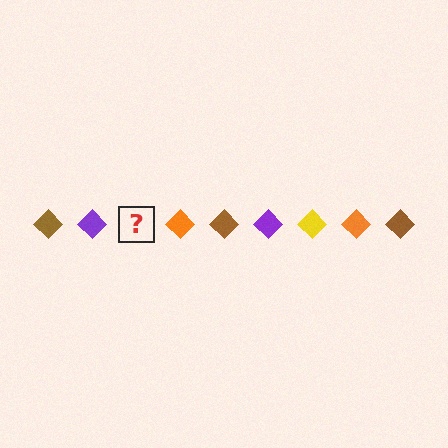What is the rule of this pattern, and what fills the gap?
The rule is that the pattern cycles through brown, purple, yellow, orange diamonds. The gap should be filled with a yellow diamond.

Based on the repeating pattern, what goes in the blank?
The blank should be a yellow diamond.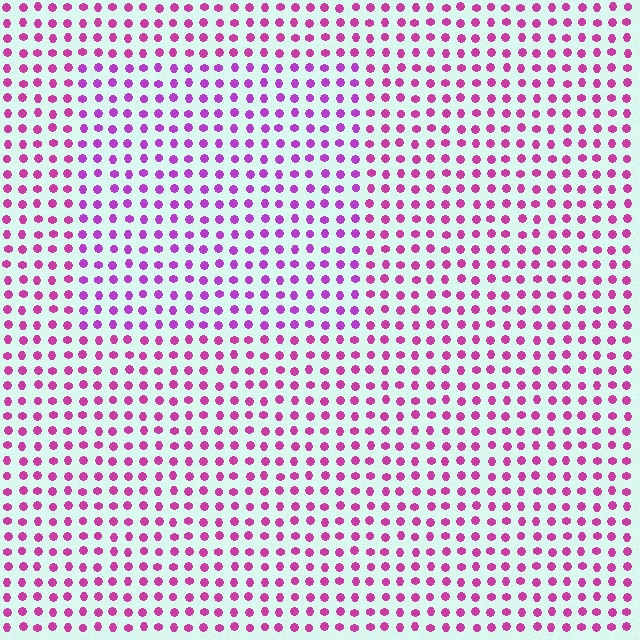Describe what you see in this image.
The image is filled with small magenta elements in a uniform arrangement. A rectangle-shaped region is visible where the elements are tinted to a slightly different hue, forming a subtle color boundary.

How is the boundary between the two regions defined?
The boundary is defined purely by a slight shift in hue (about 25 degrees). Spacing, size, and orientation are identical on both sides.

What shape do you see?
I see a rectangle.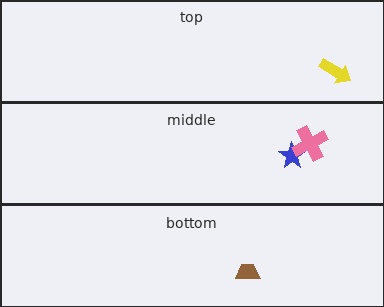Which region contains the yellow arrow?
The top region.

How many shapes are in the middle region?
2.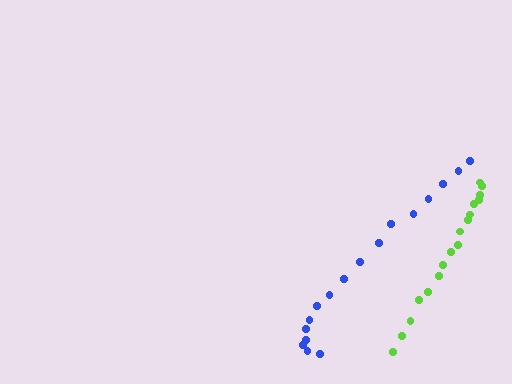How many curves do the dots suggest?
There are 2 distinct paths.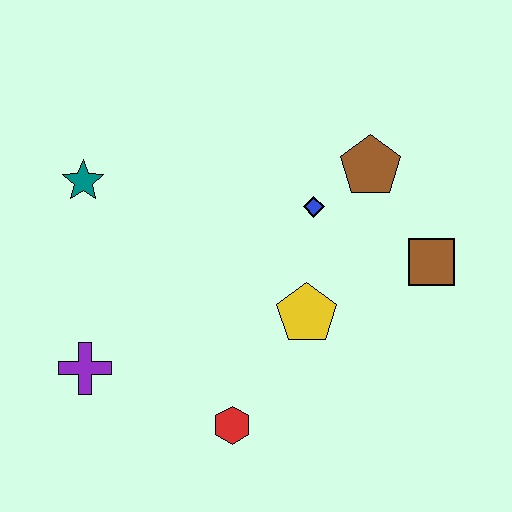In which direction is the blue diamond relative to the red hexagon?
The blue diamond is above the red hexagon.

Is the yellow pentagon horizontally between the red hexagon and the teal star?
No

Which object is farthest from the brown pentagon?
The purple cross is farthest from the brown pentagon.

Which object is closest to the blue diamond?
The brown pentagon is closest to the blue diamond.